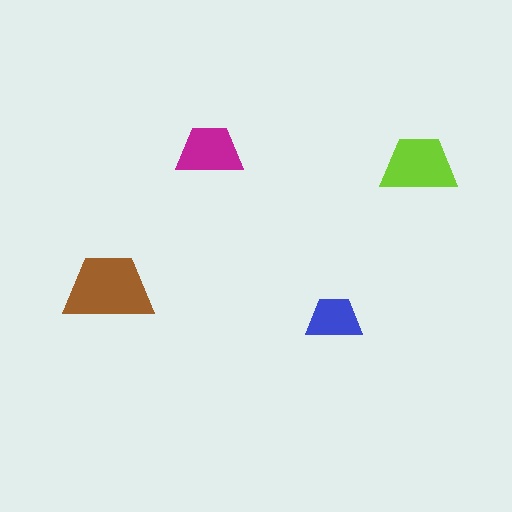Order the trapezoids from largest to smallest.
the brown one, the lime one, the magenta one, the blue one.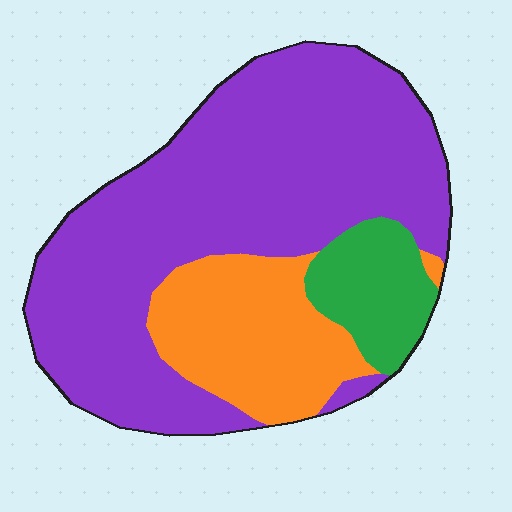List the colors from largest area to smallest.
From largest to smallest: purple, orange, green.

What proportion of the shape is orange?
Orange covers roughly 20% of the shape.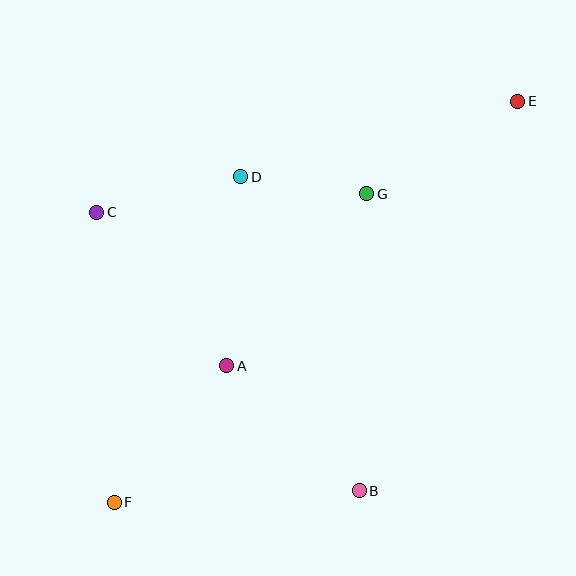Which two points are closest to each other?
Points D and G are closest to each other.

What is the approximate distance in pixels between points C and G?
The distance between C and G is approximately 271 pixels.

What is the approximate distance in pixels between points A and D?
The distance between A and D is approximately 190 pixels.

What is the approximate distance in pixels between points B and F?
The distance between B and F is approximately 245 pixels.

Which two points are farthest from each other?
Points E and F are farthest from each other.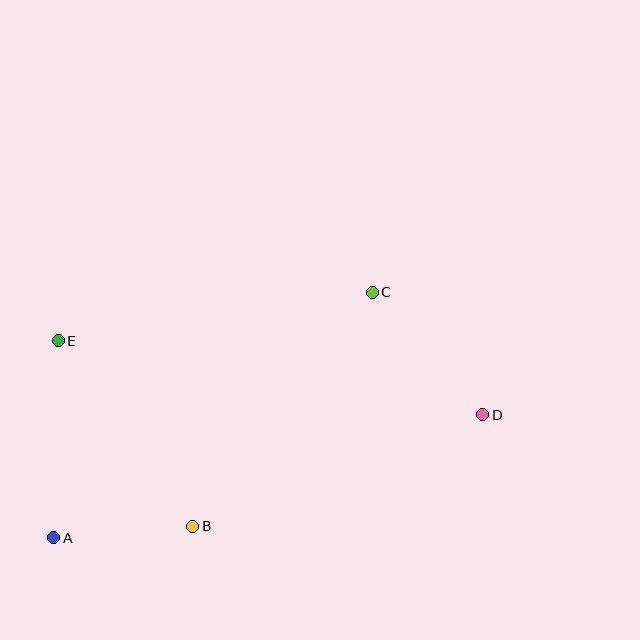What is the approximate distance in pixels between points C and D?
The distance between C and D is approximately 165 pixels.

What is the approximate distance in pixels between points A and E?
The distance between A and E is approximately 197 pixels.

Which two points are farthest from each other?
Points A and D are farthest from each other.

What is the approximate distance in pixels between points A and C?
The distance between A and C is approximately 402 pixels.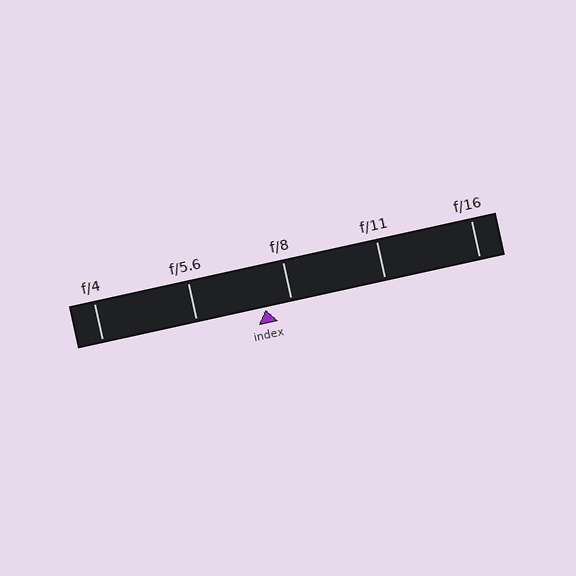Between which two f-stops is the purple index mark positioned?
The index mark is between f/5.6 and f/8.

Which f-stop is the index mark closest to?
The index mark is closest to f/8.